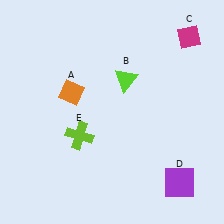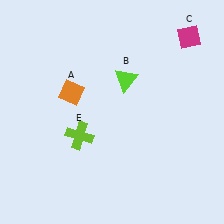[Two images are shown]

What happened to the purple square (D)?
The purple square (D) was removed in Image 2. It was in the bottom-right area of Image 1.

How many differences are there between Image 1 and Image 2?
There is 1 difference between the two images.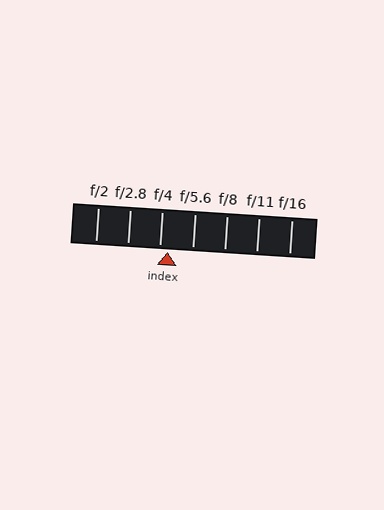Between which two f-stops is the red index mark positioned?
The index mark is between f/4 and f/5.6.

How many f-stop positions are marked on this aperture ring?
There are 7 f-stop positions marked.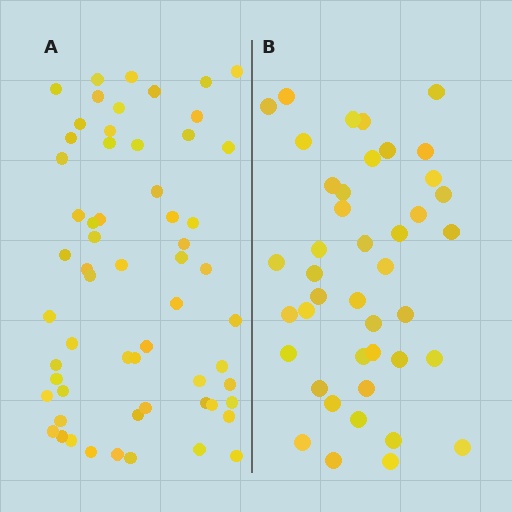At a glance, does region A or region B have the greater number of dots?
Region A (the left region) has more dots.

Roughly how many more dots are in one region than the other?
Region A has approximately 20 more dots than region B.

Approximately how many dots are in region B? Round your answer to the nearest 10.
About 40 dots. (The exact count is 42, which rounds to 40.)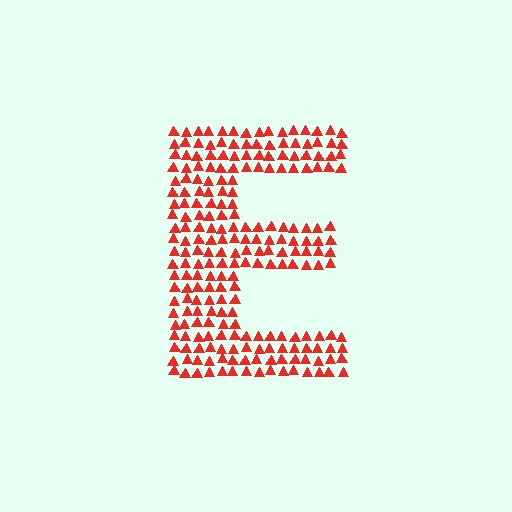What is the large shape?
The large shape is the letter E.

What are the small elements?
The small elements are triangles.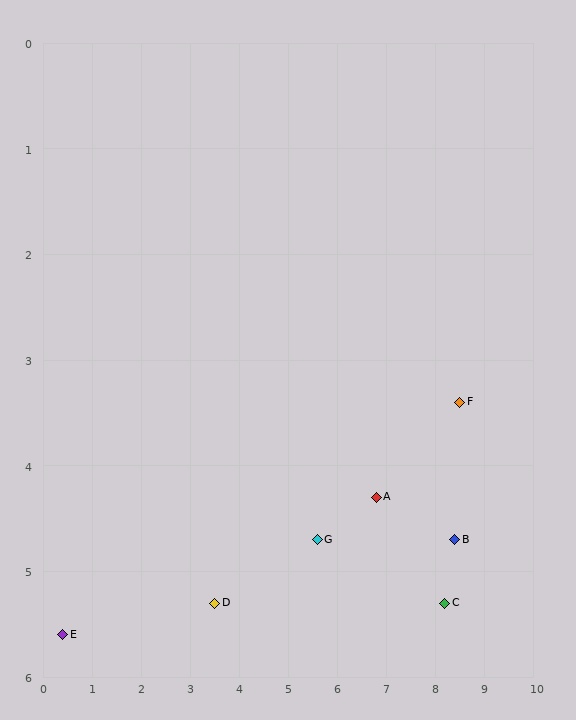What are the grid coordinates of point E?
Point E is at approximately (0.4, 5.6).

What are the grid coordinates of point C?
Point C is at approximately (8.2, 5.3).